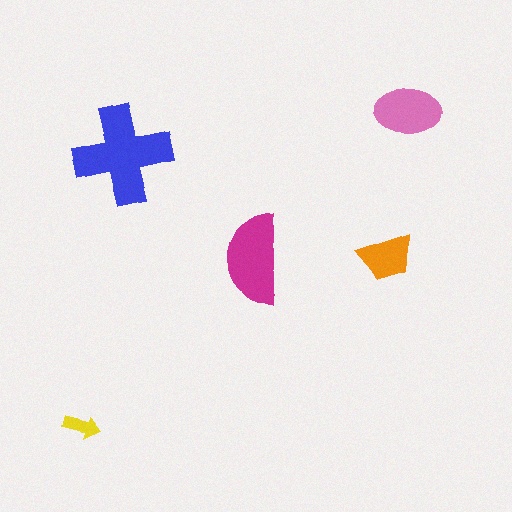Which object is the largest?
The blue cross.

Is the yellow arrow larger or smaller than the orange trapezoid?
Smaller.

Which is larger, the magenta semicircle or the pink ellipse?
The magenta semicircle.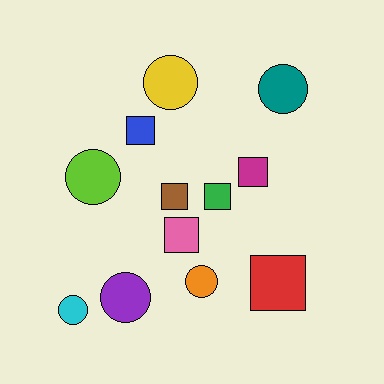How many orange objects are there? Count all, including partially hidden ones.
There is 1 orange object.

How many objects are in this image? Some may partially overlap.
There are 12 objects.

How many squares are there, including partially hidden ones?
There are 6 squares.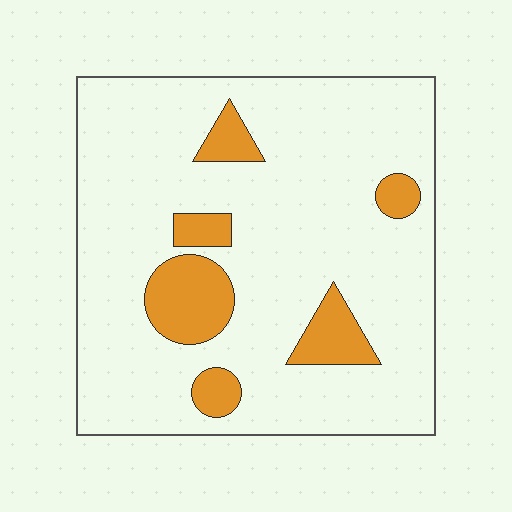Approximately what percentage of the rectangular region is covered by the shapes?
Approximately 15%.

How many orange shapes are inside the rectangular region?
6.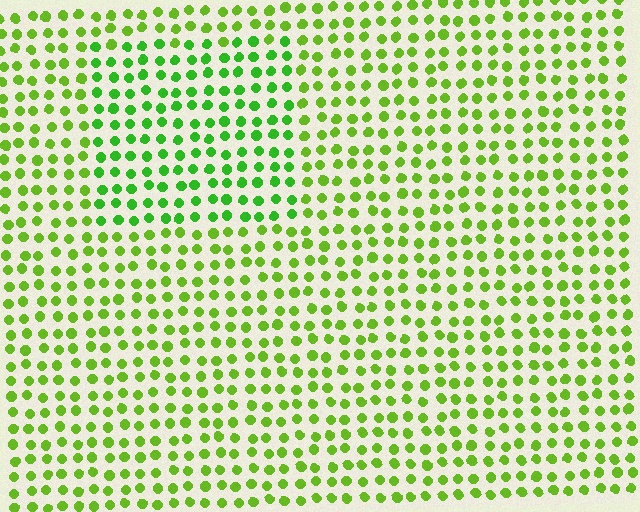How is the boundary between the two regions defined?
The boundary is defined purely by a slight shift in hue (about 23 degrees). Spacing, size, and orientation are identical on both sides.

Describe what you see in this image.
The image is filled with small lime elements in a uniform arrangement. A rectangle-shaped region is visible where the elements are tinted to a slightly different hue, forming a subtle color boundary.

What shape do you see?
I see a rectangle.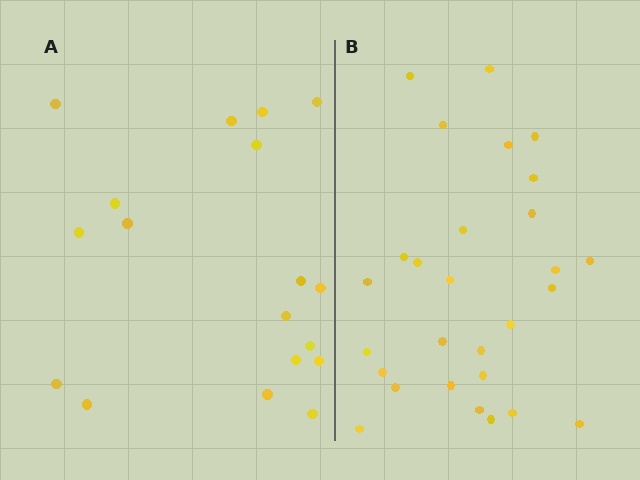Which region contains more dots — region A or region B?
Region B (the right region) has more dots.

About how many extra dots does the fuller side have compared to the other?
Region B has roughly 10 or so more dots than region A.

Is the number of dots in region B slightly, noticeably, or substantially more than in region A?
Region B has substantially more. The ratio is roughly 1.6 to 1.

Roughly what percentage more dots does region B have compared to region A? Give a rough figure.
About 55% more.